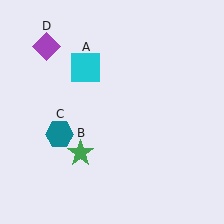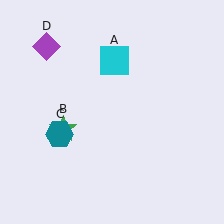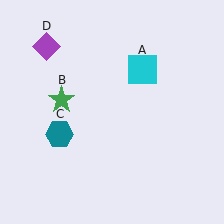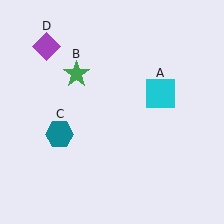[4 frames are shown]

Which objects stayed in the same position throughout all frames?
Teal hexagon (object C) and purple diamond (object D) remained stationary.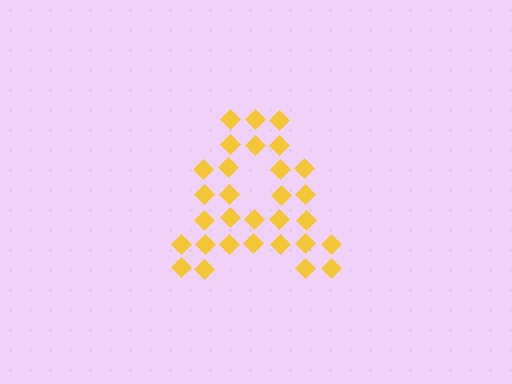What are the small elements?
The small elements are diamonds.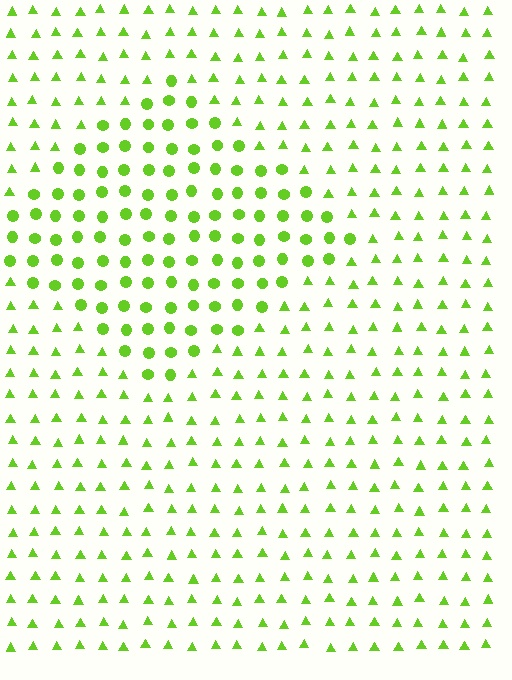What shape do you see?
I see a diamond.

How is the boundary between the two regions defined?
The boundary is defined by a change in element shape: circles inside vs. triangles outside. All elements share the same color and spacing.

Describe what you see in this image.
The image is filled with small lime elements arranged in a uniform grid. A diamond-shaped region contains circles, while the surrounding area contains triangles. The boundary is defined purely by the change in element shape.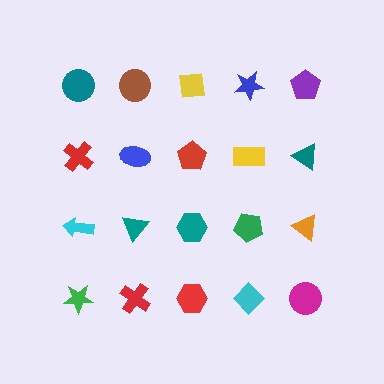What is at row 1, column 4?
A blue star.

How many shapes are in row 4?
5 shapes.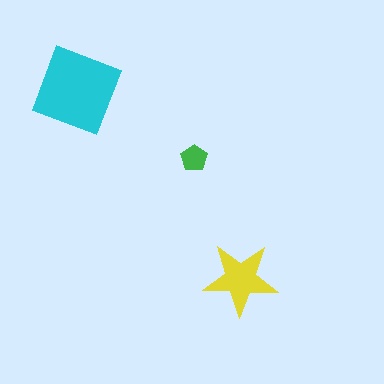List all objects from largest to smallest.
The cyan diamond, the yellow star, the green pentagon.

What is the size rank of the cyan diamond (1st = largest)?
1st.